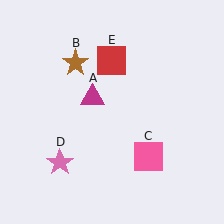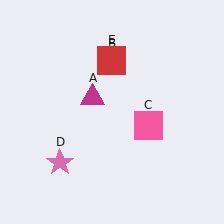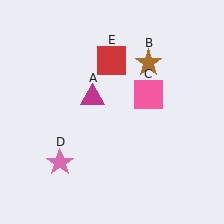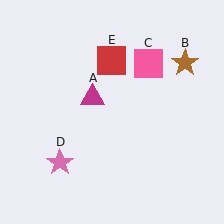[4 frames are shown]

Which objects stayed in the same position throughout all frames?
Magenta triangle (object A) and pink star (object D) and red square (object E) remained stationary.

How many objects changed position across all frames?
2 objects changed position: brown star (object B), pink square (object C).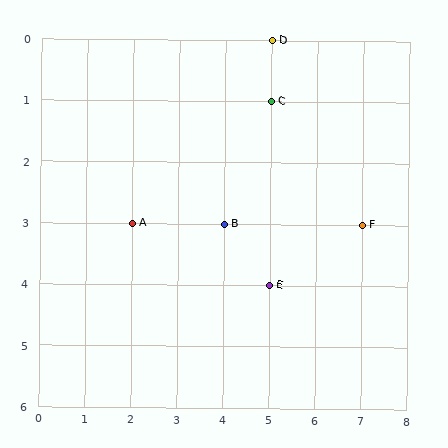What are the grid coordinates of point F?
Point F is at grid coordinates (7, 3).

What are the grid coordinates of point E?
Point E is at grid coordinates (5, 4).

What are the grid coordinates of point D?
Point D is at grid coordinates (5, 0).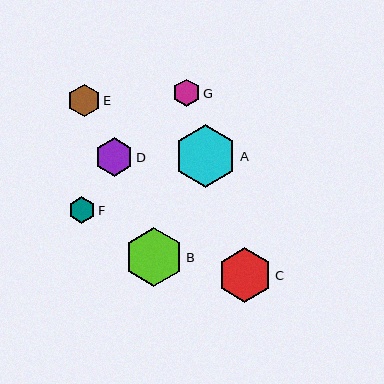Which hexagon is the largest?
Hexagon A is the largest with a size of approximately 63 pixels.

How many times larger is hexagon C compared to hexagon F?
Hexagon C is approximately 2.0 times the size of hexagon F.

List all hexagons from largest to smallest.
From largest to smallest: A, B, C, D, E, G, F.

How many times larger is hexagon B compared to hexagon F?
Hexagon B is approximately 2.2 times the size of hexagon F.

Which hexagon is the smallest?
Hexagon F is the smallest with a size of approximately 27 pixels.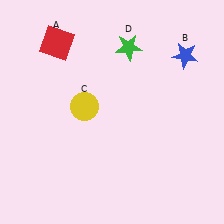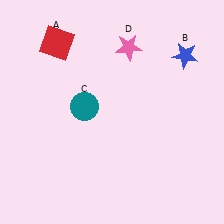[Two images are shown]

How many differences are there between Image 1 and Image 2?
There are 2 differences between the two images.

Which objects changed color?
C changed from yellow to teal. D changed from green to pink.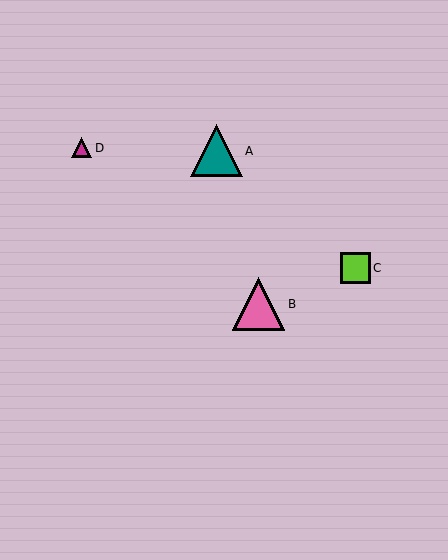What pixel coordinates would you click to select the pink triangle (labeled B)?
Click at (259, 304) to select the pink triangle B.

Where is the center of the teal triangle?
The center of the teal triangle is at (216, 151).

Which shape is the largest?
The pink triangle (labeled B) is the largest.